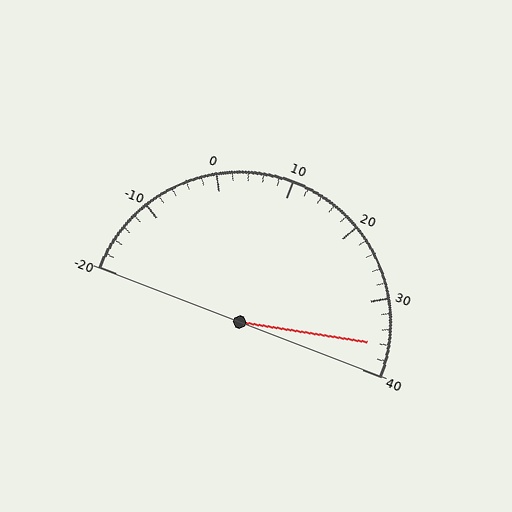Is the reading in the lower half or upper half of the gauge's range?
The reading is in the upper half of the range (-20 to 40).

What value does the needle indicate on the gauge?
The needle indicates approximately 36.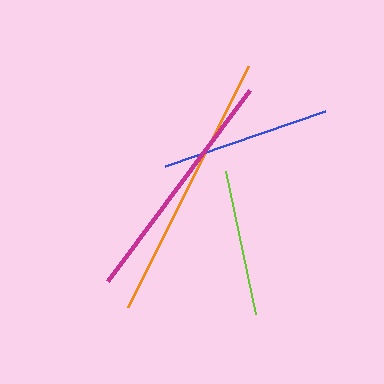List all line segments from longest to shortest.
From longest to shortest: orange, magenta, blue, lime.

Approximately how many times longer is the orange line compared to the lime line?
The orange line is approximately 1.8 times the length of the lime line.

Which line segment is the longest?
The orange line is the longest at approximately 269 pixels.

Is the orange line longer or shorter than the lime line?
The orange line is longer than the lime line.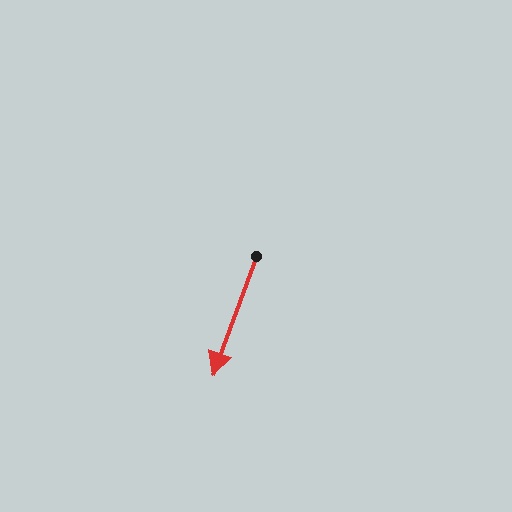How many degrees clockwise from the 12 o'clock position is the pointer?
Approximately 200 degrees.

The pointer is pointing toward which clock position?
Roughly 7 o'clock.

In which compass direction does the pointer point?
South.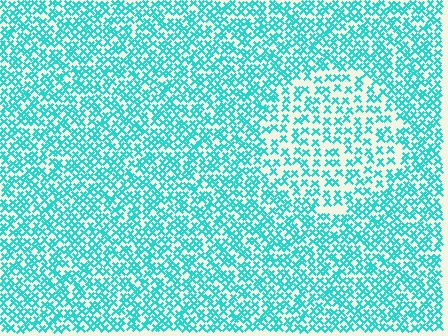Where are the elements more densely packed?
The elements are more densely packed outside the circle boundary.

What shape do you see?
I see a circle.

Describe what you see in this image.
The image contains small cyan elements arranged at two different densities. A circle-shaped region is visible where the elements are less densely packed than the surrounding area.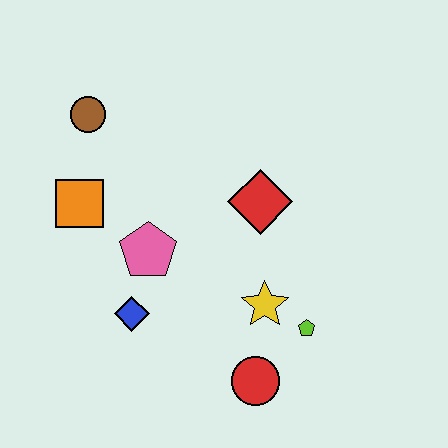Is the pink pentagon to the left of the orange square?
No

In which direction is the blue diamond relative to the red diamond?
The blue diamond is to the left of the red diamond.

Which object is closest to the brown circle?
The orange square is closest to the brown circle.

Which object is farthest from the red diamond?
The brown circle is farthest from the red diamond.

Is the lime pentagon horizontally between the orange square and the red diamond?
No